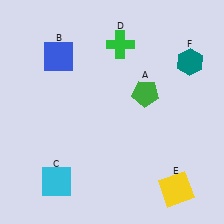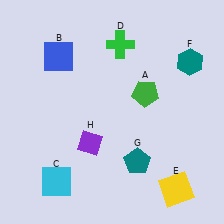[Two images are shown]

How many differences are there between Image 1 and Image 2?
There are 2 differences between the two images.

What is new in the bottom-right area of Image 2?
A teal pentagon (G) was added in the bottom-right area of Image 2.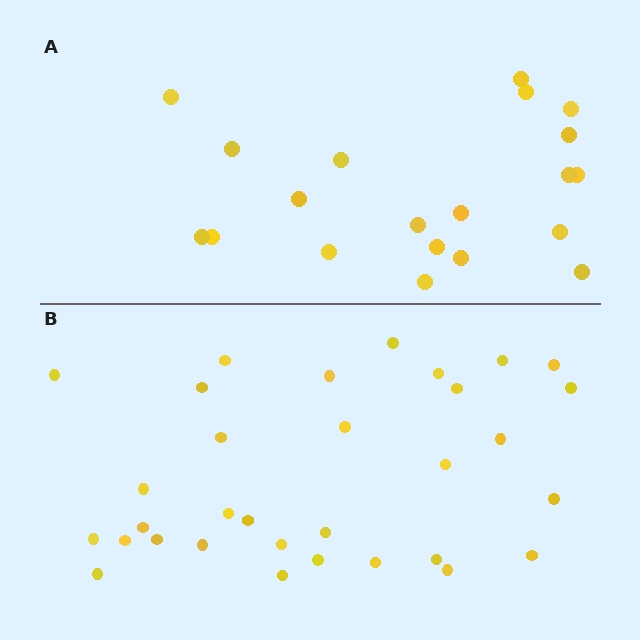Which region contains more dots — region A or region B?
Region B (the bottom region) has more dots.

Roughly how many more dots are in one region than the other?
Region B has roughly 12 or so more dots than region A.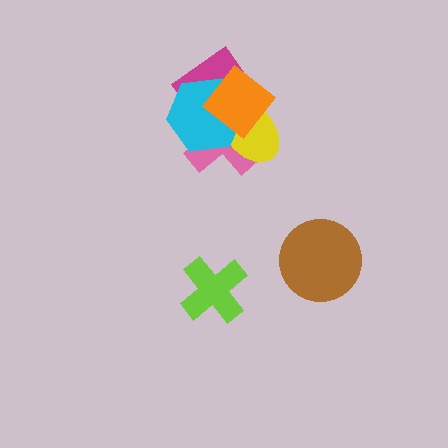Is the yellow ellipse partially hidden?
Yes, it is partially covered by another shape.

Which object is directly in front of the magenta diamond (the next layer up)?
The cyan hexagon is directly in front of the magenta diamond.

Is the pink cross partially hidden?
Yes, it is partially covered by another shape.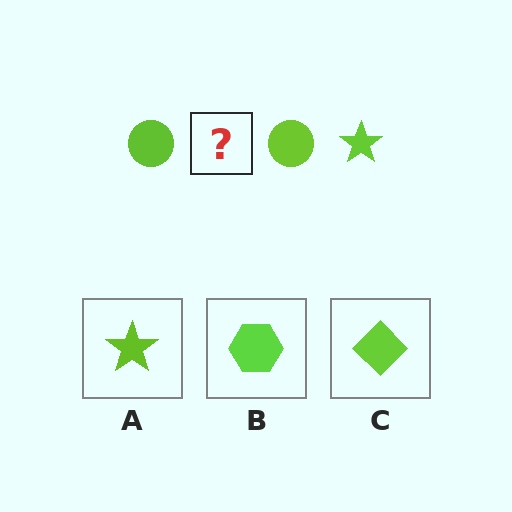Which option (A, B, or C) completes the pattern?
A.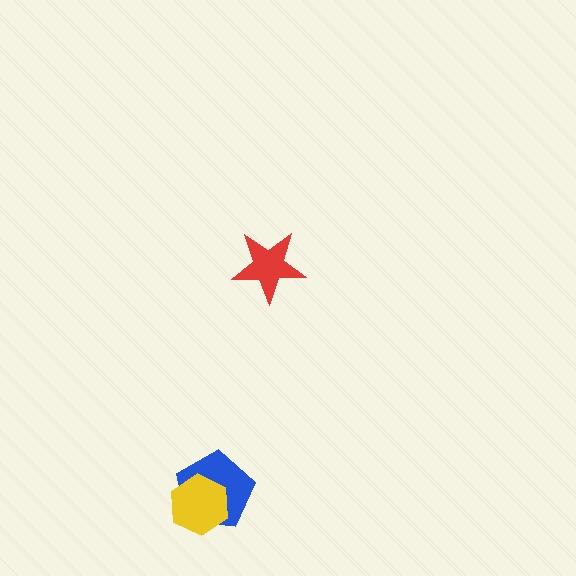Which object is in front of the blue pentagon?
The yellow hexagon is in front of the blue pentagon.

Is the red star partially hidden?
No, no other shape covers it.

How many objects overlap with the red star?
0 objects overlap with the red star.